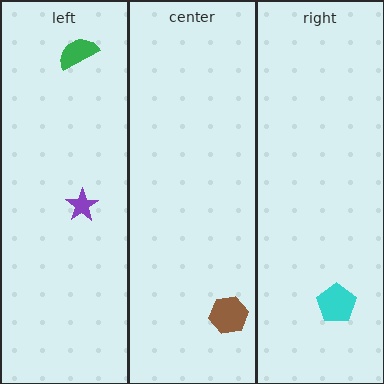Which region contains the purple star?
The left region.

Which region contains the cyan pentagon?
The right region.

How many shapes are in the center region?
1.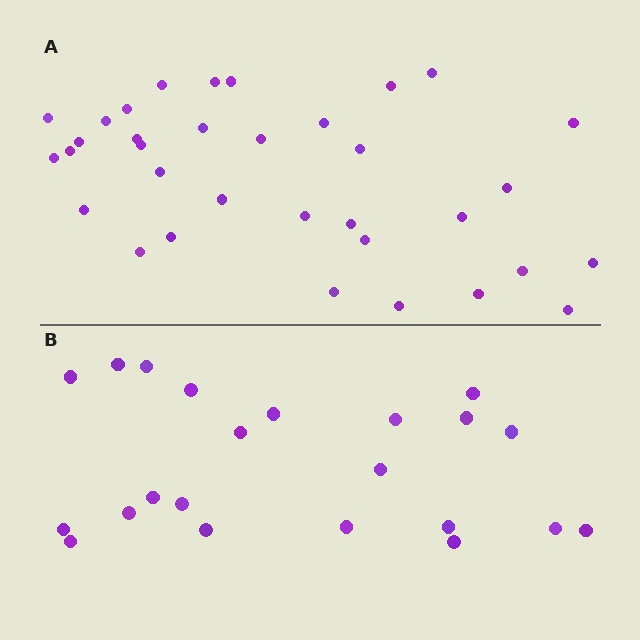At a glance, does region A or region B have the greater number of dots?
Region A (the top region) has more dots.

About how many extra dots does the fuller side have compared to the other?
Region A has roughly 12 or so more dots than region B.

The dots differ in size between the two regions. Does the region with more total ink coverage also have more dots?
No. Region B has more total ink coverage because its dots are larger, but region A actually contains more individual dots. Total area can be misleading — the number of items is what matters here.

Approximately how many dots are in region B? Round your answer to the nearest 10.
About 20 dots. (The exact count is 22, which rounds to 20.)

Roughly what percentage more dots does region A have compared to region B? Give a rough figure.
About 55% more.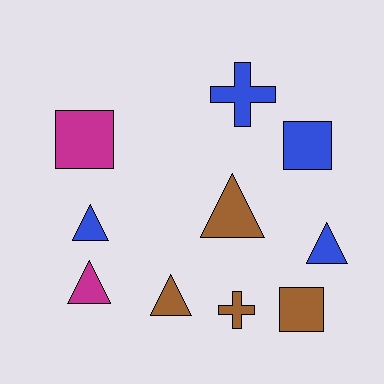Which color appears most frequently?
Brown, with 4 objects.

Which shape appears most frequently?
Triangle, with 5 objects.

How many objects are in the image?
There are 10 objects.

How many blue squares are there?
There is 1 blue square.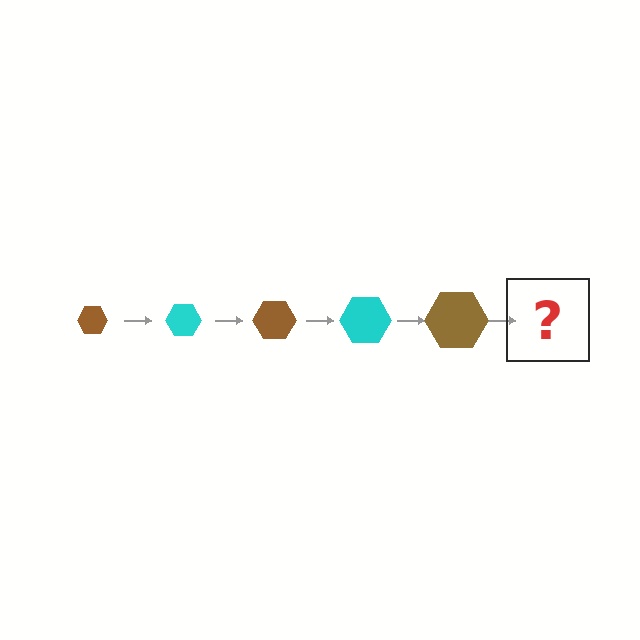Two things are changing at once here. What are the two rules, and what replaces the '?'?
The two rules are that the hexagon grows larger each step and the color cycles through brown and cyan. The '?' should be a cyan hexagon, larger than the previous one.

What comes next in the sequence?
The next element should be a cyan hexagon, larger than the previous one.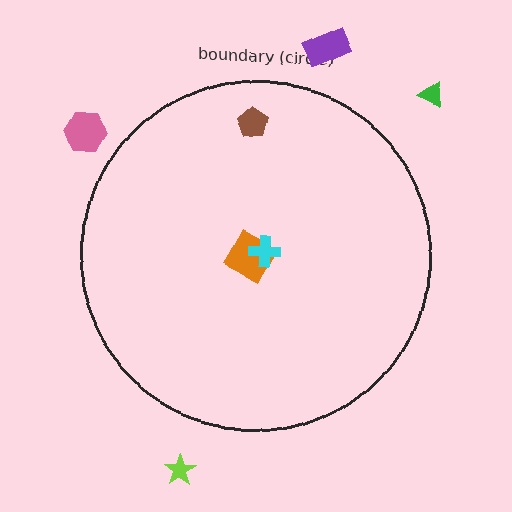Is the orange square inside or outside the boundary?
Inside.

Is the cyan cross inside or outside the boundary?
Inside.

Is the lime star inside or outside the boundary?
Outside.